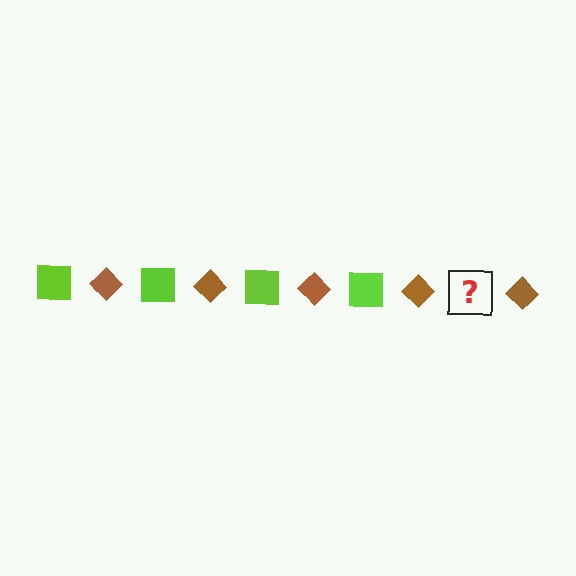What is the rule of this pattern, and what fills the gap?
The rule is that the pattern alternates between lime square and brown diamond. The gap should be filled with a lime square.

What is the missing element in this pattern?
The missing element is a lime square.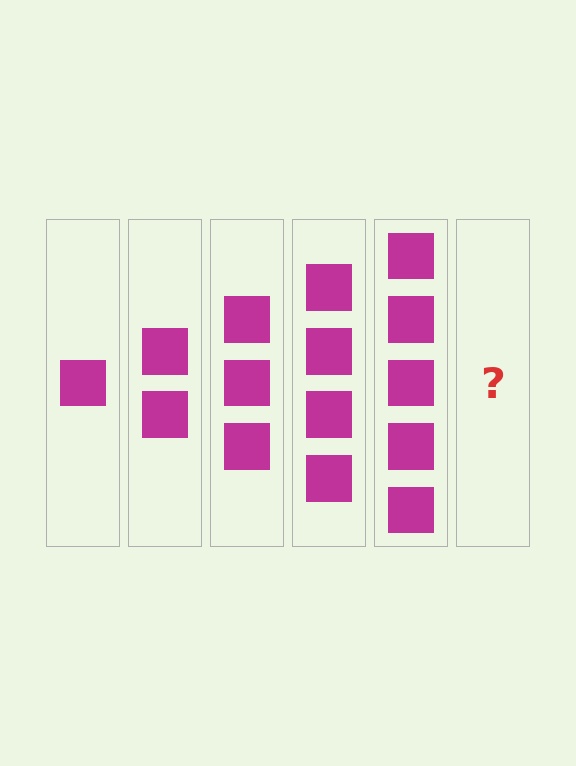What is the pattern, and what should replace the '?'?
The pattern is that each step adds one more square. The '?' should be 6 squares.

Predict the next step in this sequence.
The next step is 6 squares.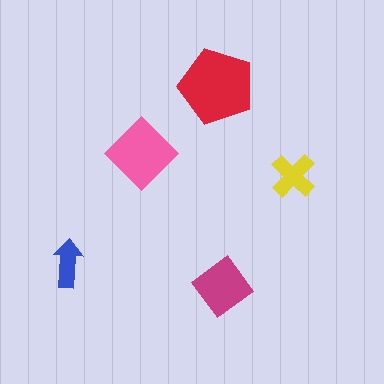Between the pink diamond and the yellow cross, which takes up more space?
The pink diamond.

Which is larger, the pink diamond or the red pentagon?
The red pentagon.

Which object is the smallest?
The blue arrow.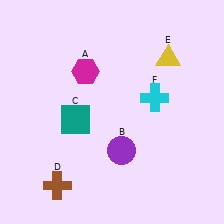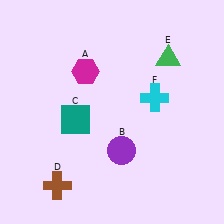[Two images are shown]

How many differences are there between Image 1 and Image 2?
There is 1 difference between the two images.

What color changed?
The triangle (E) changed from yellow in Image 1 to green in Image 2.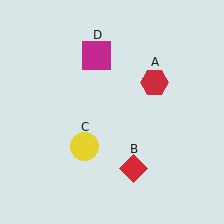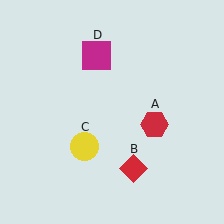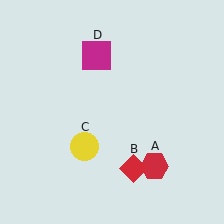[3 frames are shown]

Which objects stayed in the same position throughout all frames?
Red diamond (object B) and yellow circle (object C) and magenta square (object D) remained stationary.